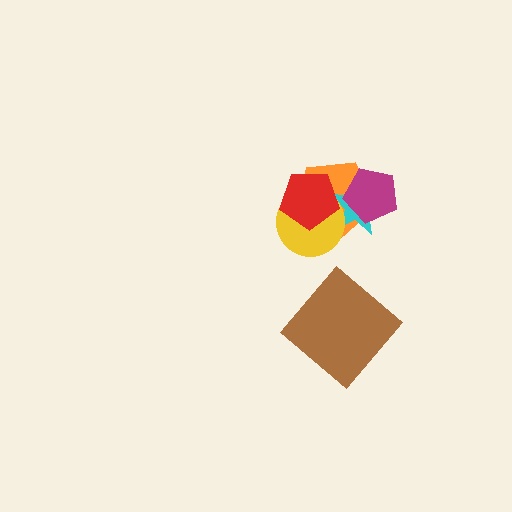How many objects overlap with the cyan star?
4 objects overlap with the cyan star.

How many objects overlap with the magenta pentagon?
2 objects overlap with the magenta pentagon.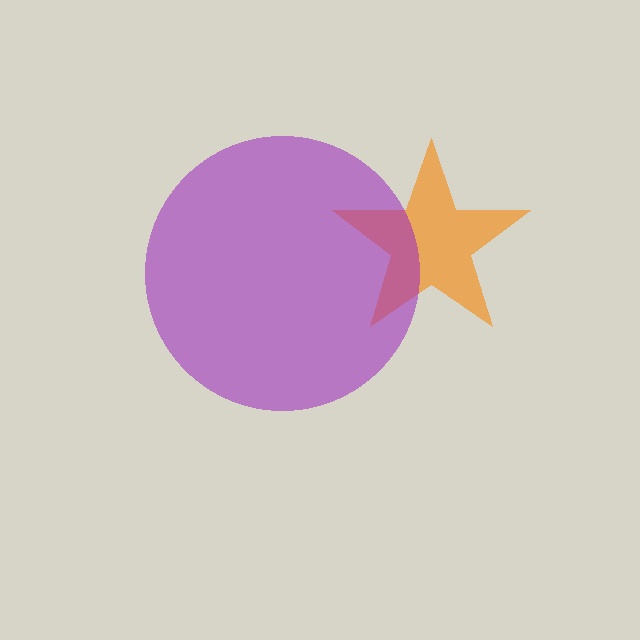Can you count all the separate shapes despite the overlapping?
Yes, there are 2 separate shapes.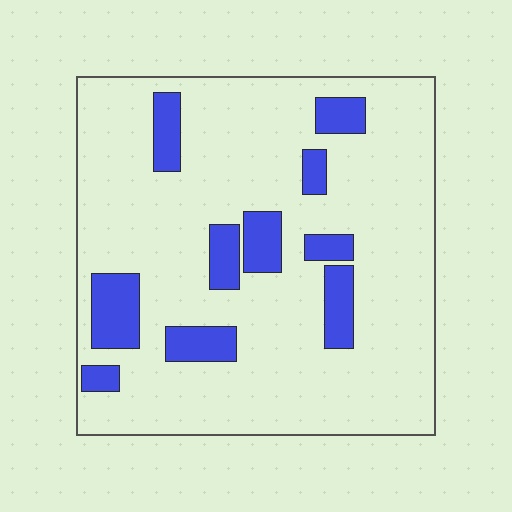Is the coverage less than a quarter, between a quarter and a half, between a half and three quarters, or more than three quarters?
Less than a quarter.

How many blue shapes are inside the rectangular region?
10.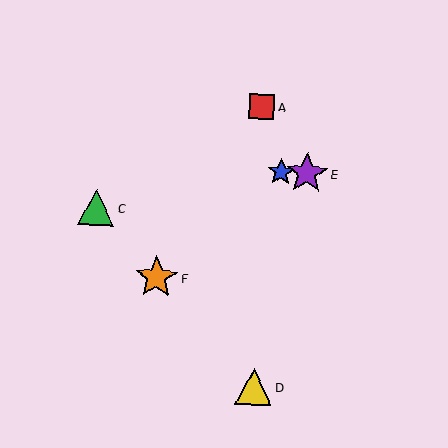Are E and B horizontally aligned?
Yes, both are at y≈173.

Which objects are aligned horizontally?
Objects B, E are aligned horizontally.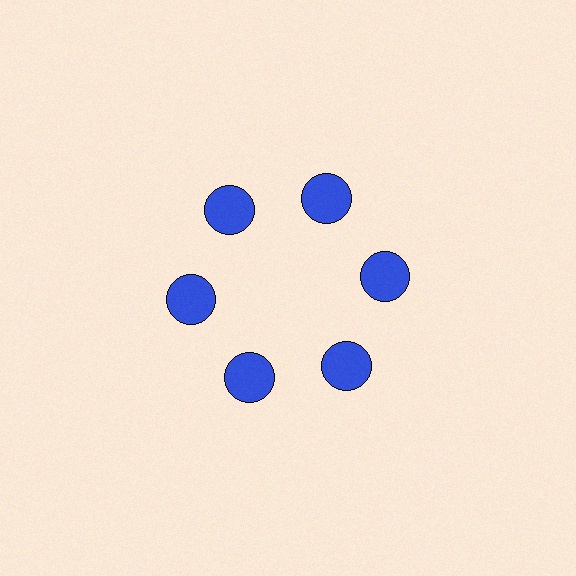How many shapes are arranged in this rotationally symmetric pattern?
There are 6 shapes, arranged in 6 groups of 1.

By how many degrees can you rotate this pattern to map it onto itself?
The pattern maps onto itself every 60 degrees of rotation.